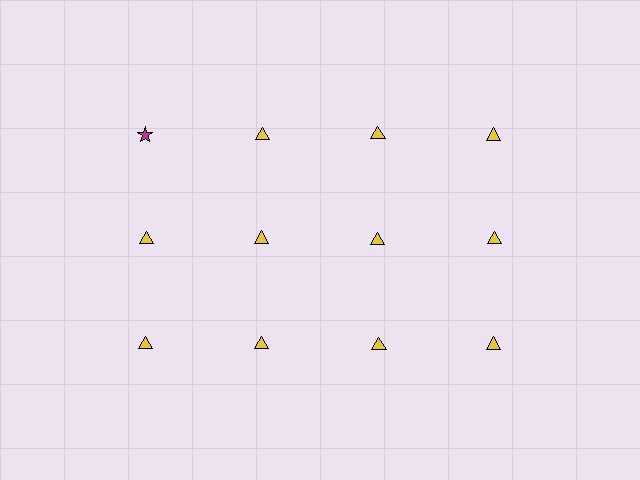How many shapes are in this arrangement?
There are 12 shapes arranged in a grid pattern.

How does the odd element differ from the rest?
It differs in both color (magenta instead of yellow) and shape (star instead of triangle).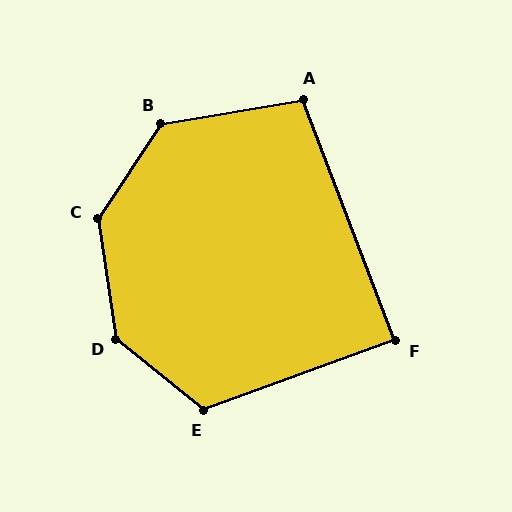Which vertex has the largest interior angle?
D, at approximately 138 degrees.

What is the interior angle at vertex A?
Approximately 102 degrees (obtuse).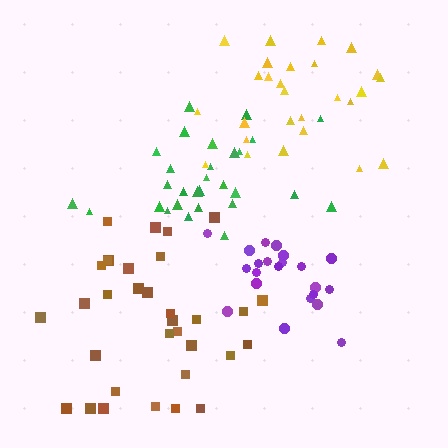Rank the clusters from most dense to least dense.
purple, yellow, green, brown.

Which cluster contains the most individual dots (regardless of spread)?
Brown (33).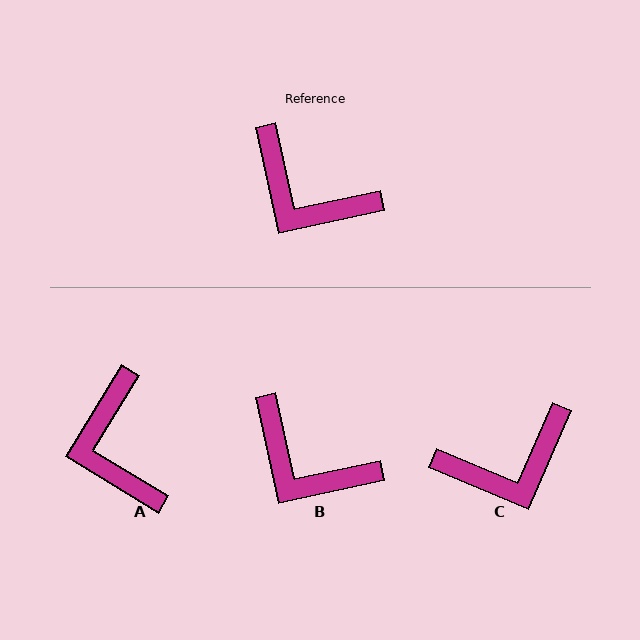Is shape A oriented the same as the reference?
No, it is off by about 44 degrees.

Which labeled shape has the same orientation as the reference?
B.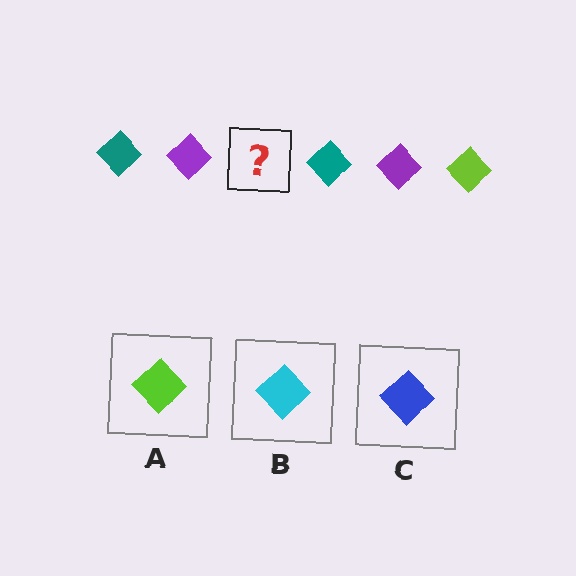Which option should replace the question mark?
Option A.